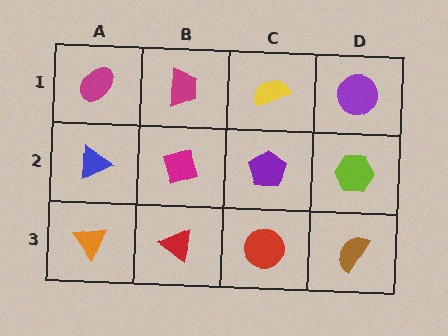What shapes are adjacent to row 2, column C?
A yellow semicircle (row 1, column C), a red circle (row 3, column C), a magenta diamond (row 2, column B), a lime hexagon (row 2, column D).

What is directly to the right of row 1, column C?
A purple circle.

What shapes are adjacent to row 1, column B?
A magenta diamond (row 2, column B), a magenta ellipse (row 1, column A), a yellow semicircle (row 1, column C).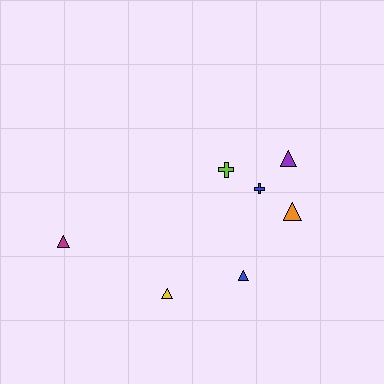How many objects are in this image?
There are 7 objects.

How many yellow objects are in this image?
There is 1 yellow object.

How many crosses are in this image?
There are 2 crosses.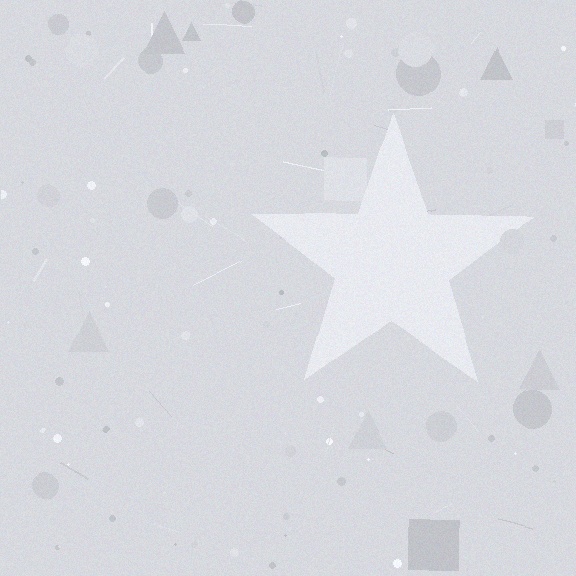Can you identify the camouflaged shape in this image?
The camouflaged shape is a star.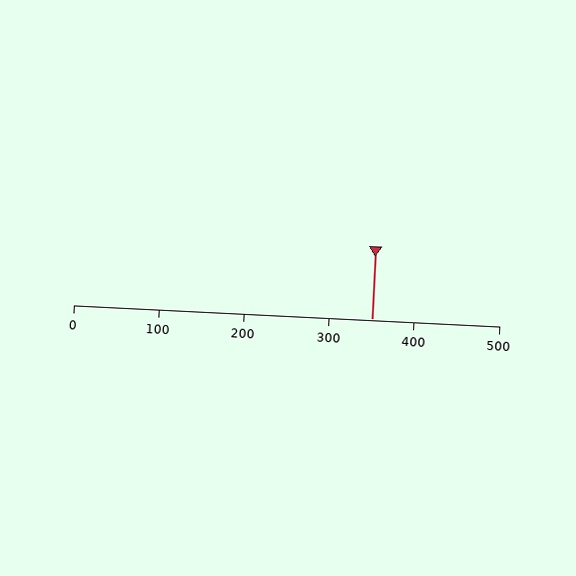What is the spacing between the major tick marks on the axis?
The major ticks are spaced 100 apart.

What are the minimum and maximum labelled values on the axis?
The axis runs from 0 to 500.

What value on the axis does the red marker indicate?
The marker indicates approximately 350.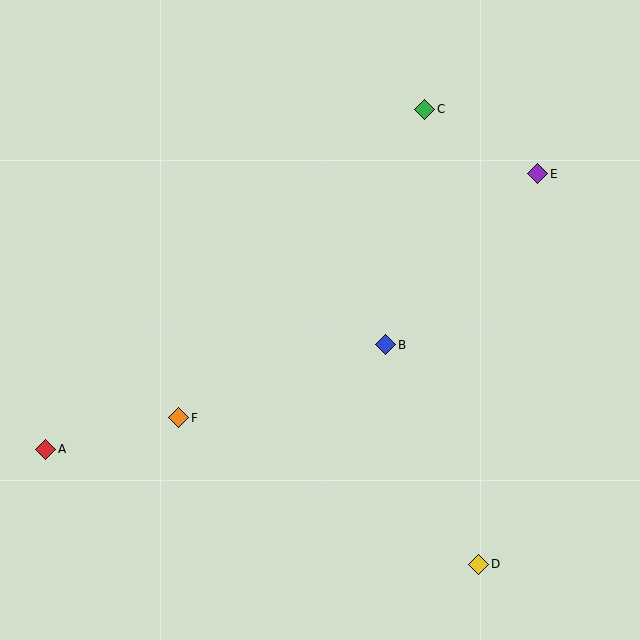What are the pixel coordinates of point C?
Point C is at (425, 109).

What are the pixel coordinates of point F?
Point F is at (179, 418).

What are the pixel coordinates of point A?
Point A is at (46, 449).